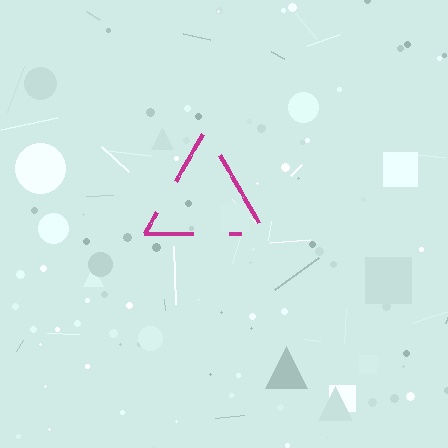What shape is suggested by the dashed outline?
The dashed outline suggests a triangle.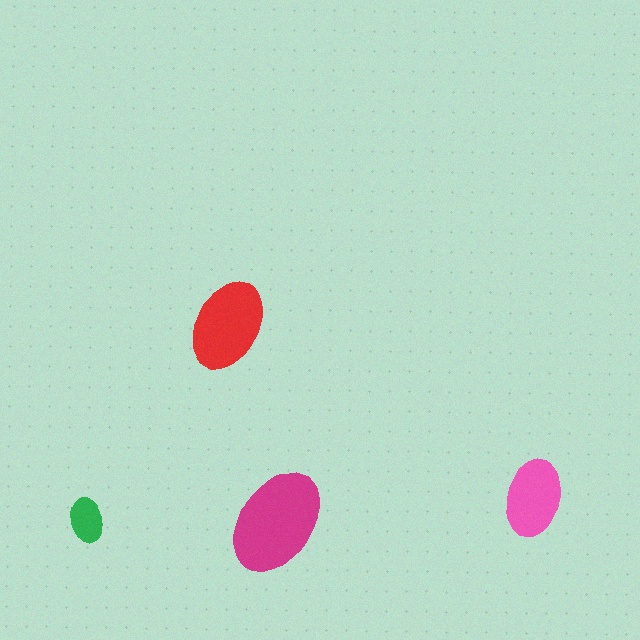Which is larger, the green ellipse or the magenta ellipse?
The magenta one.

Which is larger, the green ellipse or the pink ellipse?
The pink one.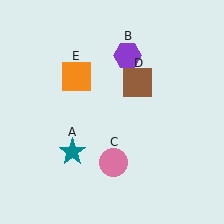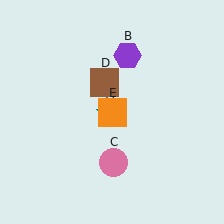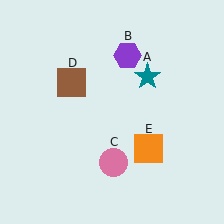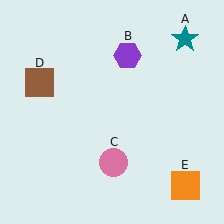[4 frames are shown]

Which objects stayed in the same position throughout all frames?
Purple hexagon (object B) and pink circle (object C) remained stationary.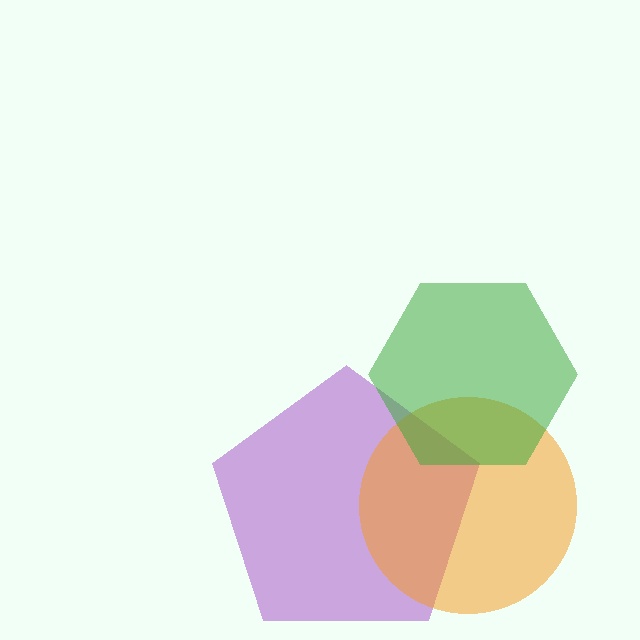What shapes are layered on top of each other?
The layered shapes are: a purple pentagon, an orange circle, a green hexagon.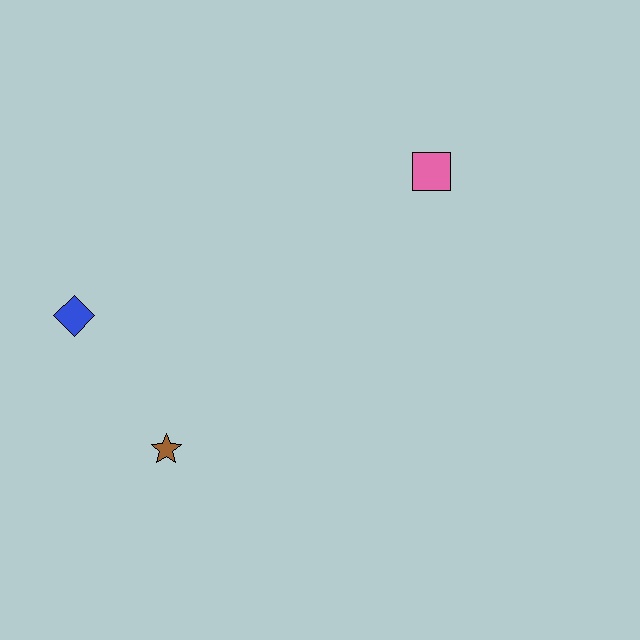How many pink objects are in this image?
There is 1 pink object.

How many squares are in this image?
There is 1 square.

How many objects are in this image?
There are 3 objects.